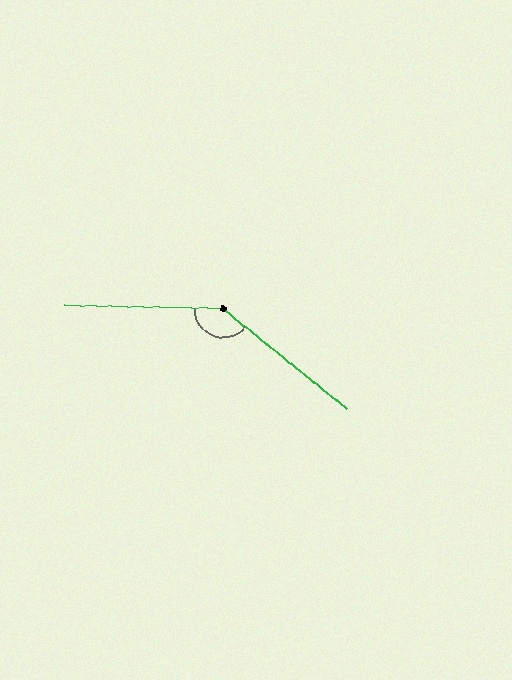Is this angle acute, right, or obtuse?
It is obtuse.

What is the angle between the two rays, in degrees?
Approximately 142 degrees.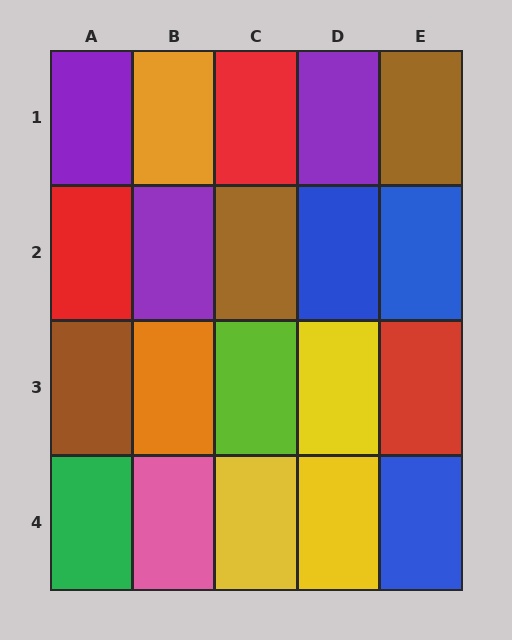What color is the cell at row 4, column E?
Blue.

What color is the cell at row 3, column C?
Lime.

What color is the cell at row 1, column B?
Orange.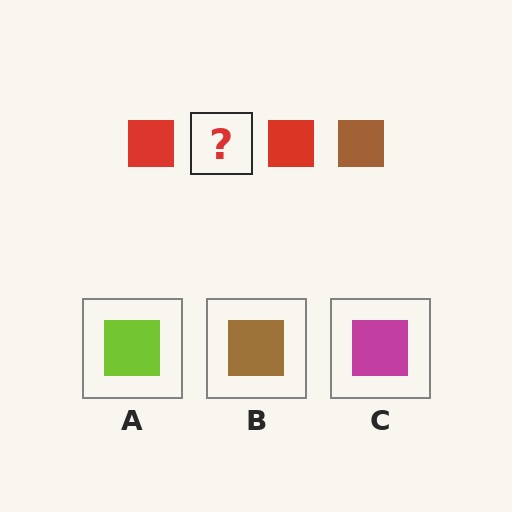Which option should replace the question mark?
Option B.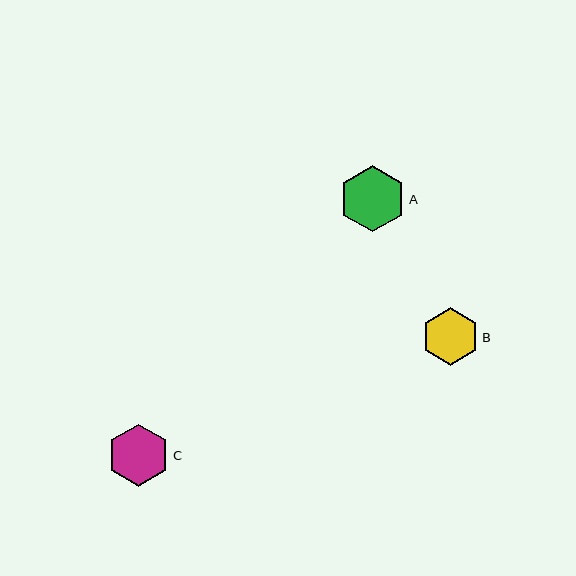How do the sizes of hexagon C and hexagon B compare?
Hexagon C and hexagon B are approximately the same size.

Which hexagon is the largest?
Hexagon A is the largest with a size of approximately 66 pixels.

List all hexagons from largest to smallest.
From largest to smallest: A, C, B.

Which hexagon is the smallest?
Hexagon B is the smallest with a size of approximately 58 pixels.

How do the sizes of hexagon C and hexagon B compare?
Hexagon C and hexagon B are approximately the same size.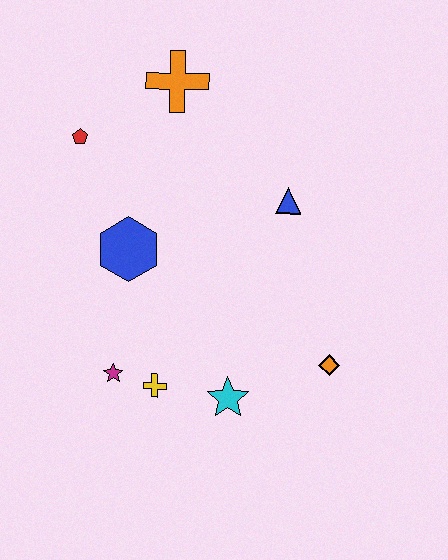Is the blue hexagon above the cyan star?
Yes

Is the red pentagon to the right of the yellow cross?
No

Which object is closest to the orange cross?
The red pentagon is closest to the orange cross.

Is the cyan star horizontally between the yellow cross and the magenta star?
No